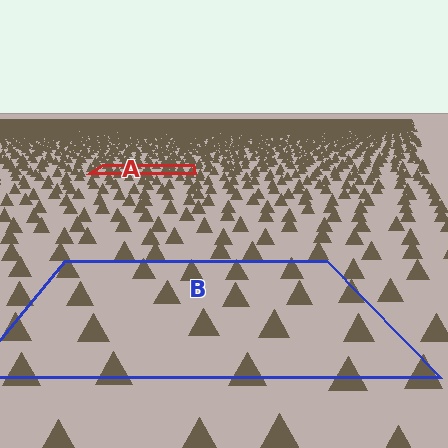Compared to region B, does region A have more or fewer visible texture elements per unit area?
Region A has more texture elements per unit area — they are packed more densely because it is farther away.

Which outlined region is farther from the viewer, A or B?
Region A is farther from the viewer — the texture elements inside it appear smaller and more densely packed.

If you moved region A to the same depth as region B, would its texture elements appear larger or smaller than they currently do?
They would appear larger. At a closer depth, the same texture elements are projected at a bigger on-screen size.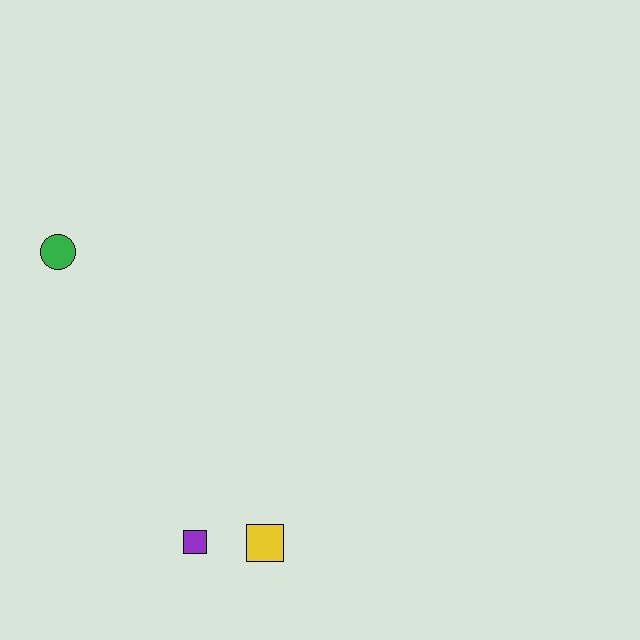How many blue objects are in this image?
There are no blue objects.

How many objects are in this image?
There are 3 objects.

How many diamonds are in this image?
There are no diamonds.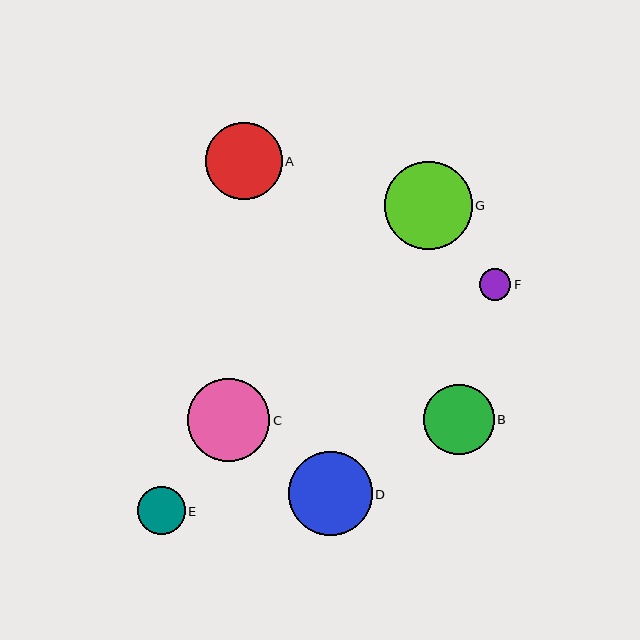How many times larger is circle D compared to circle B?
Circle D is approximately 1.2 times the size of circle B.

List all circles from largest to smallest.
From largest to smallest: G, D, C, A, B, E, F.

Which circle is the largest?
Circle G is the largest with a size of approximately 88 pixels.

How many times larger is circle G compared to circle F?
Circle G is approximately 2.8 times the size of circle F.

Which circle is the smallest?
Circle F is the smallest with a size of approximately 31 pixels.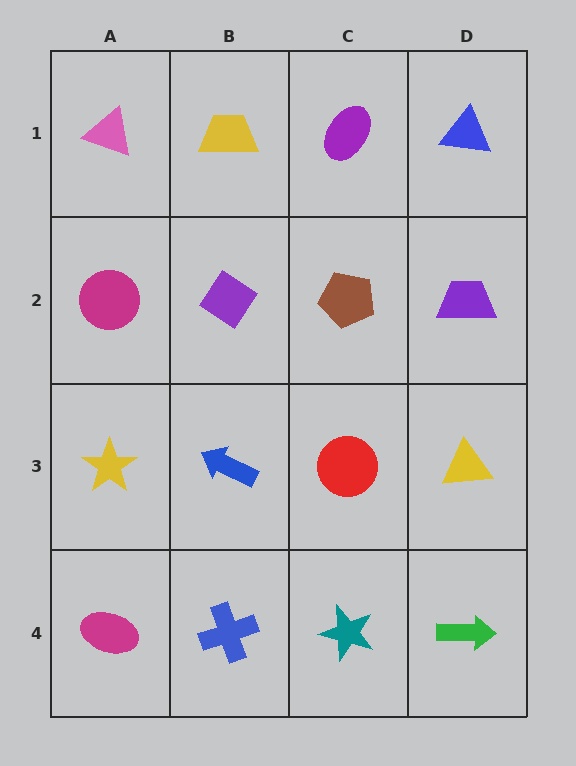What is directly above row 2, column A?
A pink triangle.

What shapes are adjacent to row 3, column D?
A purple trapezoid (row 2, column D), a green arrow (row 4, column D), a red circle (row 3, column C).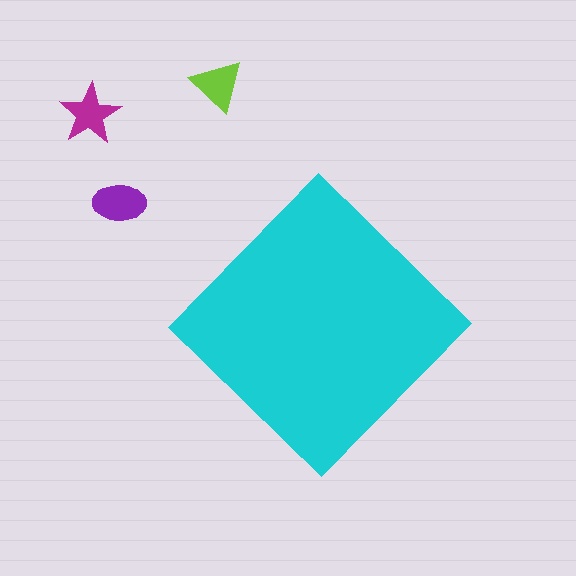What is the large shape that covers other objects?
A cyan diamond.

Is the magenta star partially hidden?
No, the magenta star is fully visible.